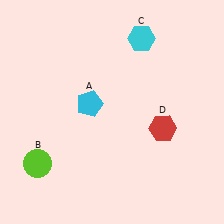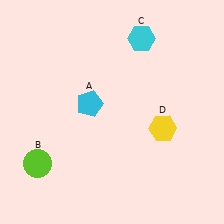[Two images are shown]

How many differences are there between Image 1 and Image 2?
There is 1 difference between the two images.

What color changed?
The hexagon (D) changed from red in Image 1 to yellow in Image 2.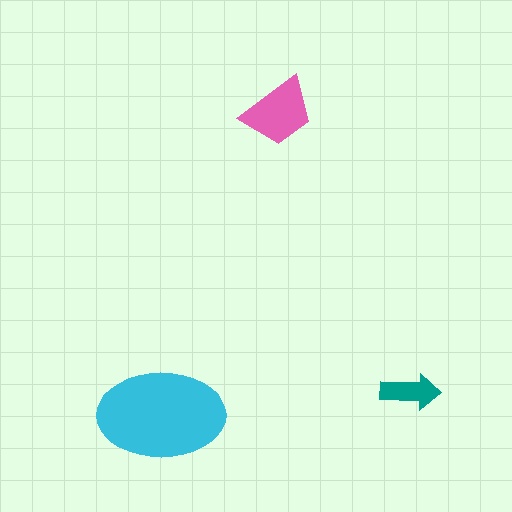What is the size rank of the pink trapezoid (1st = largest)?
2nd.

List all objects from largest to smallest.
The cyan ellipse, the pink trapezoid, the teal arrow.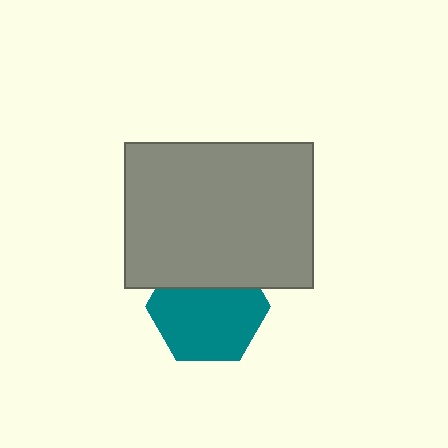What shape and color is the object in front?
The object in front is a gray rectangle.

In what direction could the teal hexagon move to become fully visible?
The teal hexagon could move down. That would shift it out from behind the gray rectangle entirely.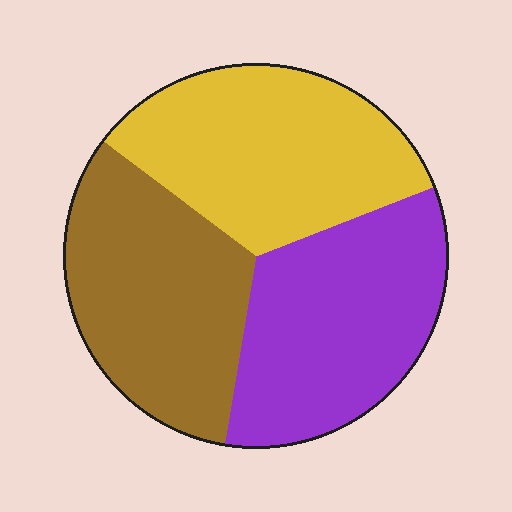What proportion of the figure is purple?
Purple covers 33% of the figure.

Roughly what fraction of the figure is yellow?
Yellow covers about 35% of the figure.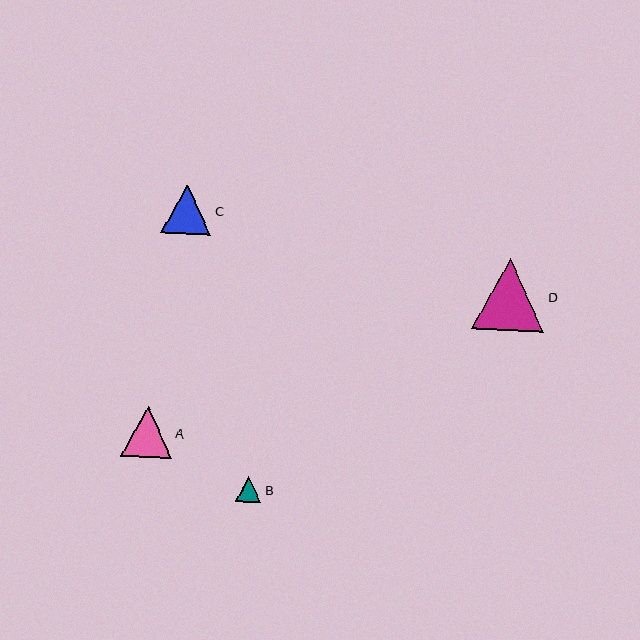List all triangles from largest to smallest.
From largest to smallest: D, A, C, B.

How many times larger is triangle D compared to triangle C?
Triangle D is approximately 1.5 times the size of triangle C.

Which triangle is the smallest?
Triangle B is the smallest with a size of approximately 26 pixels.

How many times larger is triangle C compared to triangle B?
Triangle C is approximately 1.9 times the size of triangle B.